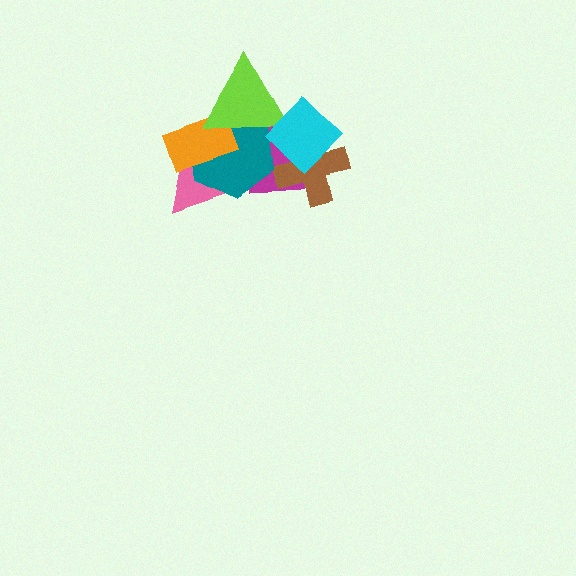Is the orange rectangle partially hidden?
Yes, it is partially covered by another shape.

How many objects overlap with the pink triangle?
2 objects overlap with the pink triangle.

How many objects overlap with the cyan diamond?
4 objects overlap with the cyan diamond.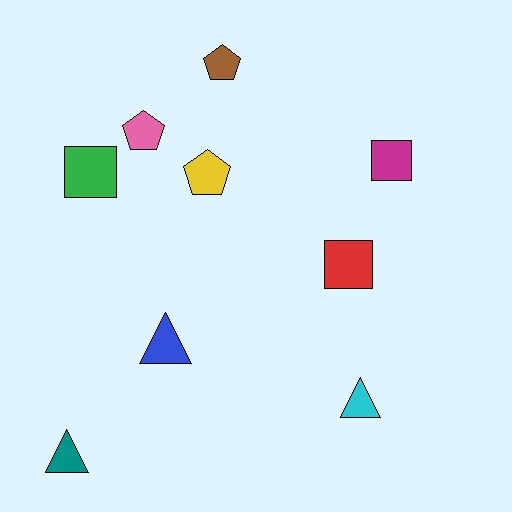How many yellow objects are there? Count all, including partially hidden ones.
There is 1 yellow object.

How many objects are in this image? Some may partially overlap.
There are 9 objects.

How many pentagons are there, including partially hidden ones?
There are 3 pentagons.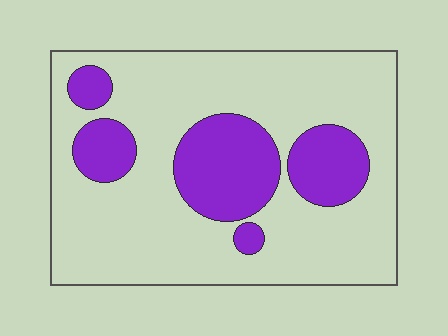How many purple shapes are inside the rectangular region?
5.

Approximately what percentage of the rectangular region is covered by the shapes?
Approximately 25%.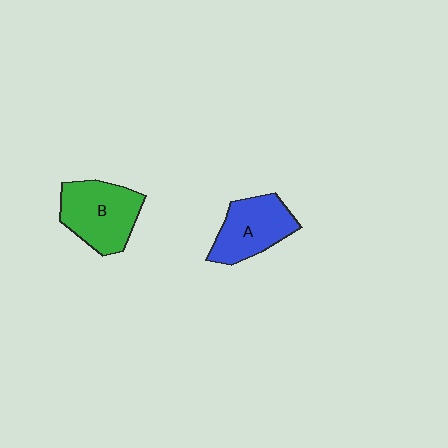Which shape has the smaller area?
Shape A (blue).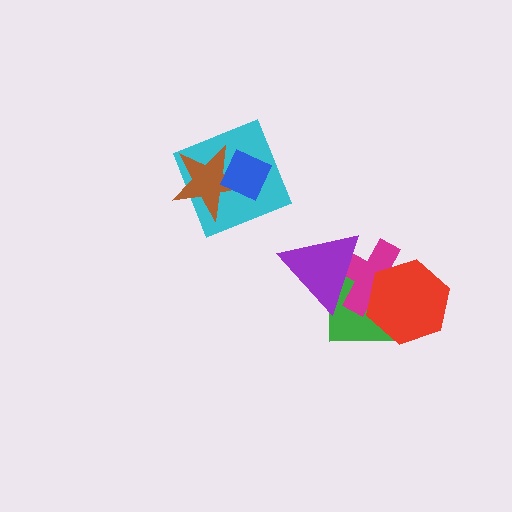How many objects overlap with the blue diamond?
2 objects overlap with the blue diamond.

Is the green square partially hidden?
Yes, it is partially covered by another shape.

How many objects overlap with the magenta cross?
3 objects overlap with the magenta cross.